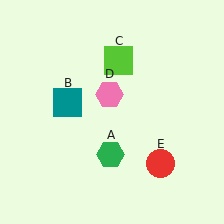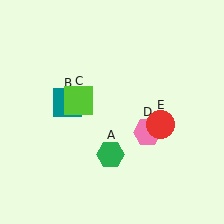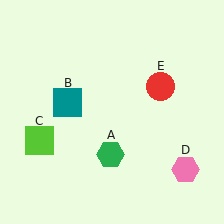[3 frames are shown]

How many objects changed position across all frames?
3 objects changed position: lime square (object C), pink hexagon (object D), red circle (object E).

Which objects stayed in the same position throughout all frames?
Green hexagon (object A) and teal square (object B) remained stationary.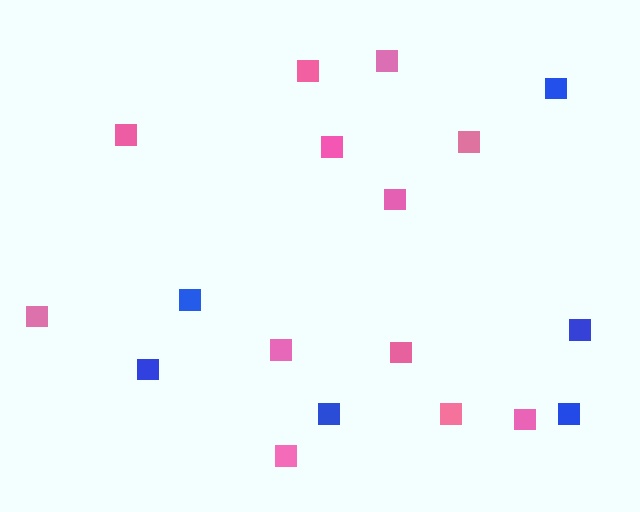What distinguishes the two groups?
There are 2 groups: one group of pink squares (12) and one group of blue squares (6).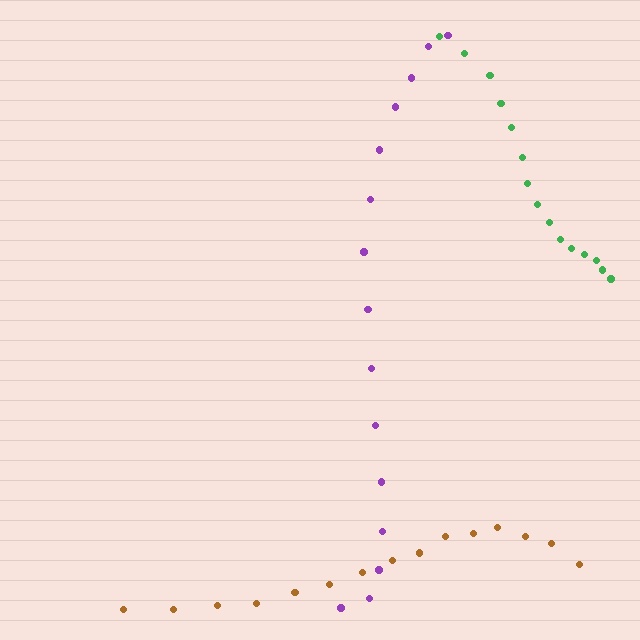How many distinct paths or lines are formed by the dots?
There are 3 distinct paths.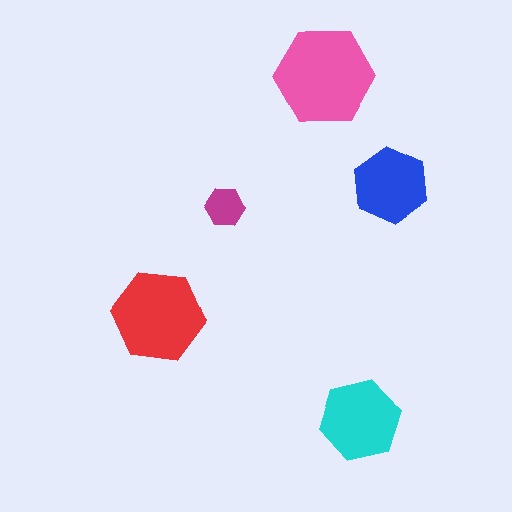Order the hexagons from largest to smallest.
the pink one, the red one, the cyan one, the blue one, the magenta one.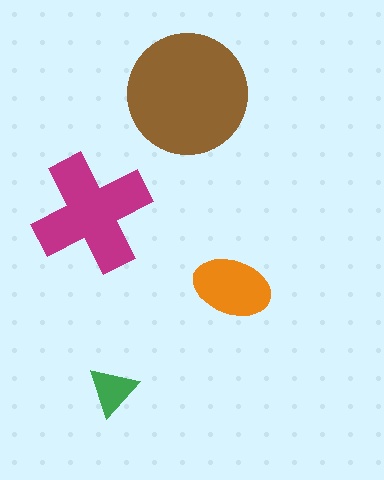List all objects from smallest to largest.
The green triangle, the orange ellipse, the magenta cross, the brown circle.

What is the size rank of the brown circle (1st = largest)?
1st.